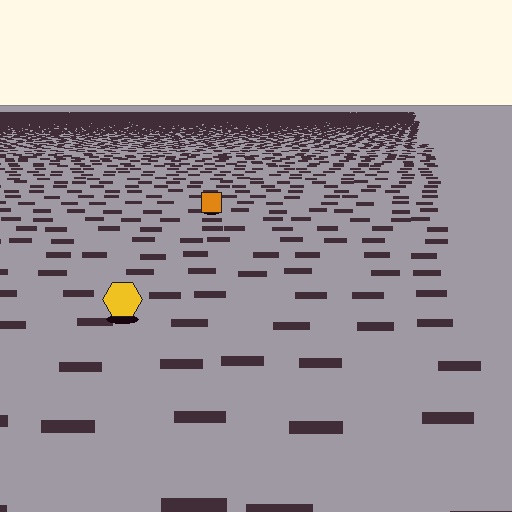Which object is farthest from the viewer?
The orange square is farthest from the viewer. It appears smaller and the ground texture around it is denser.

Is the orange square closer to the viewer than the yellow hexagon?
No. The yellow hexagon is closer — you can tell from the texture gradient: the ground texture is coarser near it.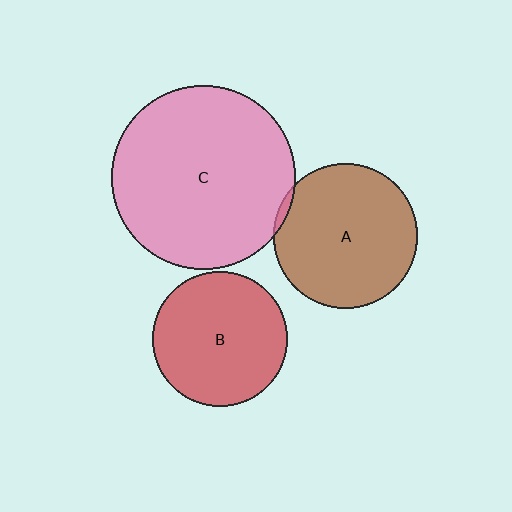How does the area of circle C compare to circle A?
Approximately 1.6 times.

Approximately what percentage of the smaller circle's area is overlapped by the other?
Approximately 5%.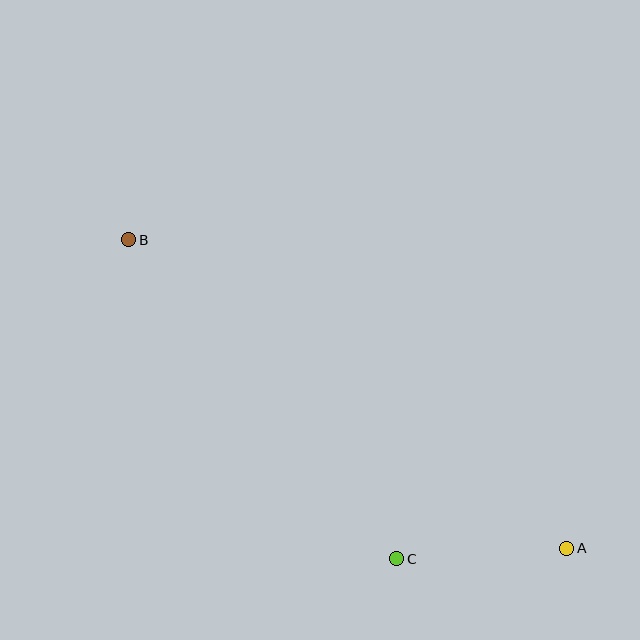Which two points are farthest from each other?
Points A and B are farthest from each other.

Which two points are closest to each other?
Points A and C are closest to each other.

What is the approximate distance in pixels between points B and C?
The distance between B and C is approximately 417 pixels.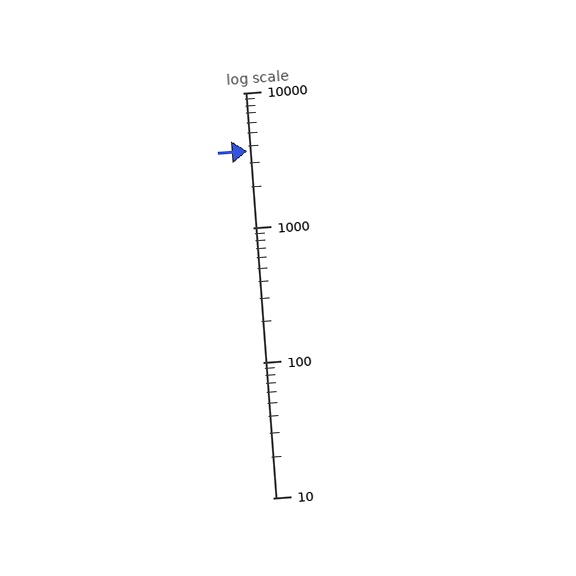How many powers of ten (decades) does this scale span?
The scale spans 3 decades, from 10 to 10000.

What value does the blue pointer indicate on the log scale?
The pointer indicates approximately 3700.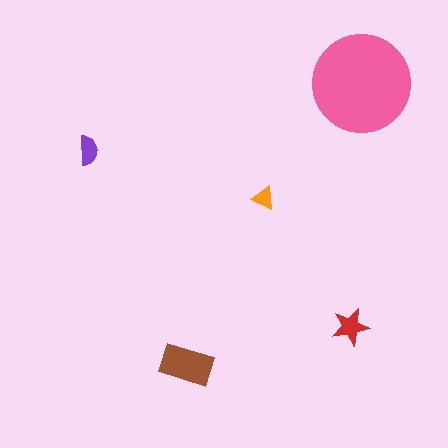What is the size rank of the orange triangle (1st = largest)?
5th.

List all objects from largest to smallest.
The pink circle, the brown rectangle, the red star, the purple semicircle, the orange triangle.